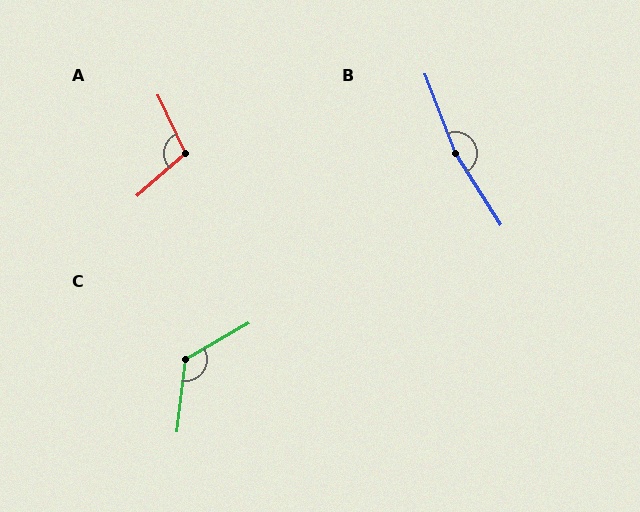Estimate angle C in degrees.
Approximately 127 degrees.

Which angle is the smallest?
A, at approximately 106 degrees.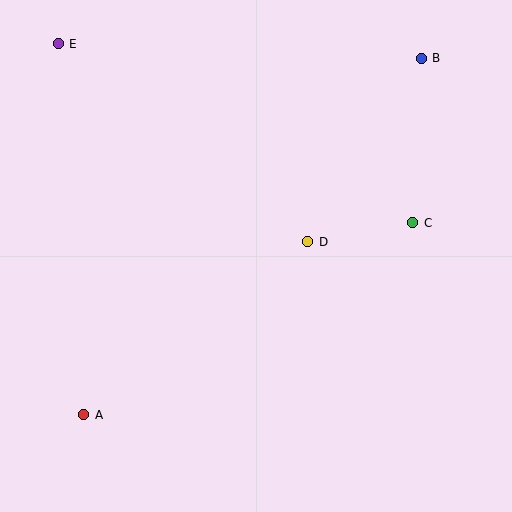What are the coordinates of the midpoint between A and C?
The midpoint between A and C is at (248, 319).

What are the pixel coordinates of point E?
Point E is at (58, 44).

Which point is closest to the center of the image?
Point D at (308, 242) is closest to the center.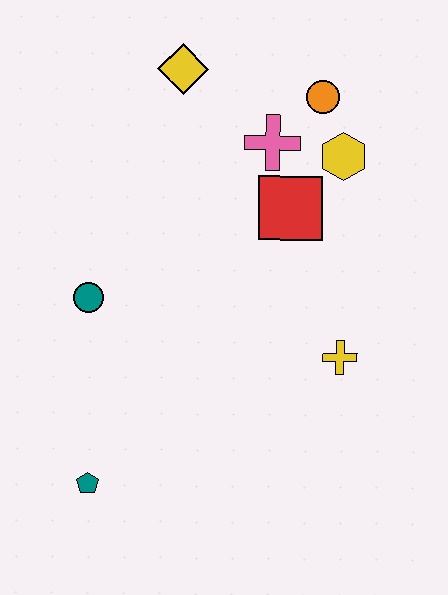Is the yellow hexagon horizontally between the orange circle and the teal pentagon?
No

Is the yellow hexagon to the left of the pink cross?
No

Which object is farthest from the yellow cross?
The yellow diamond is farthest from the yellow cross.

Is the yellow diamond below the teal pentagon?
No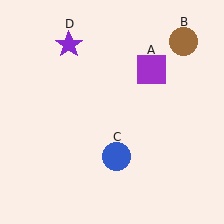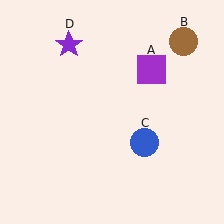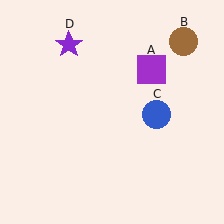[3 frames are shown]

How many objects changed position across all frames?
1 object changed position: blue circle (object C).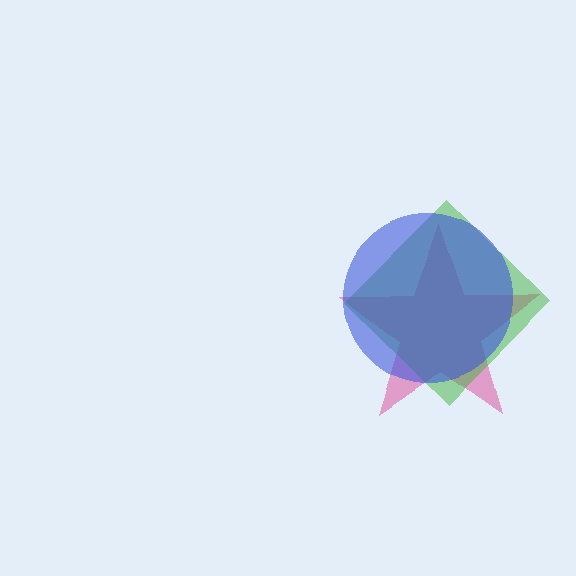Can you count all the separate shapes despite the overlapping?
Yes, there are 3 separate shapes.